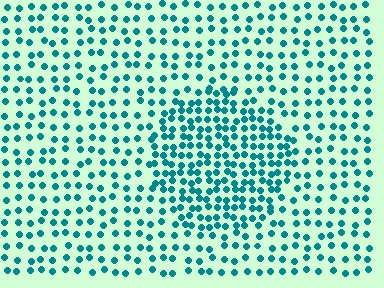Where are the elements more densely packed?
The elements are more densely packed inside the circle boundary.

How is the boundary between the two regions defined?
The boundary is defined by a change in element density (approximately 1.8x ratio). All elements are the same color, size, and shape.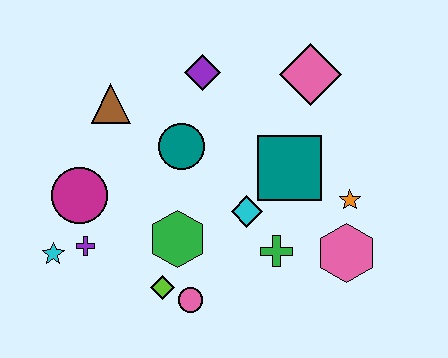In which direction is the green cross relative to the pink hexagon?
The green cross is to the left of the pink hexagon.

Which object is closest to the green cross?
The cyan diamond is closest to the green cross.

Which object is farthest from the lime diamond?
The pink diamond is farthest from the lime diamond.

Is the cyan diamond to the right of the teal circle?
Yes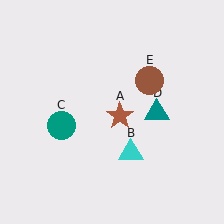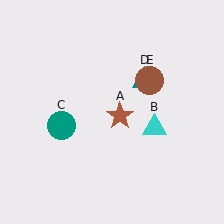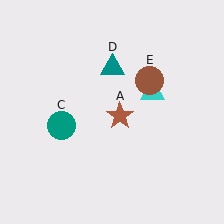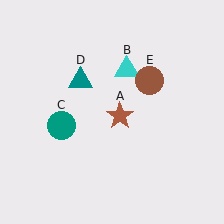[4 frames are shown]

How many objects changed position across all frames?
2 objects changed position: cyan triangle (object B), teal triangle (object D).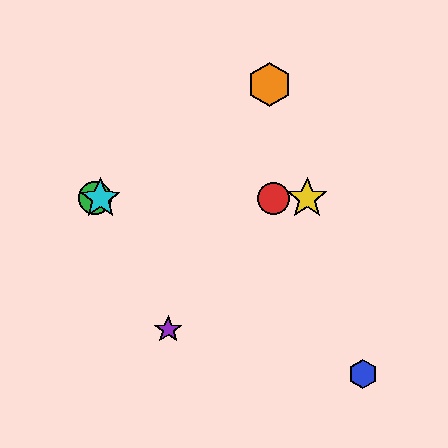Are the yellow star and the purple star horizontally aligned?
No, the yellow star is at y≈198 and the purple star is at y≈330.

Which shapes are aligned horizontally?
The red circle, the green circle, the yellow star, the cyan star are aligned horizontally.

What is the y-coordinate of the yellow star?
The yellow star is at y≈198.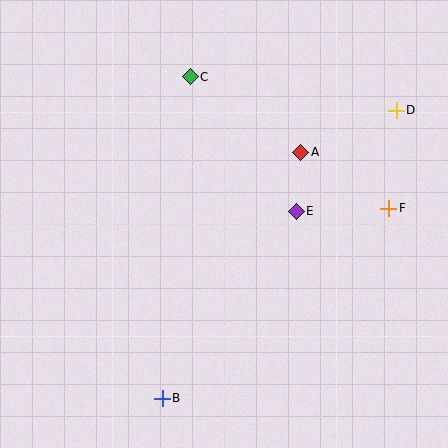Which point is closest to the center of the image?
Point E at (296, 211) is closest to the center.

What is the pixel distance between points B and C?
The distance between B and C is 323 pixels.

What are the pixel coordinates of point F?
Point F is at (389, 208).